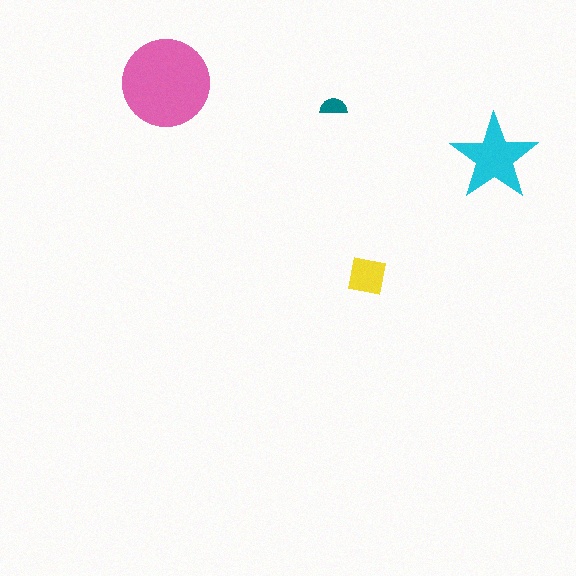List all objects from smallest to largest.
The teal semicircle, the yellow square, the cyan star, the pink circle.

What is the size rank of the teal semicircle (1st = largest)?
4th.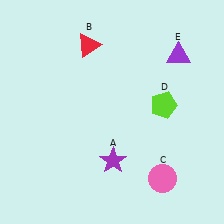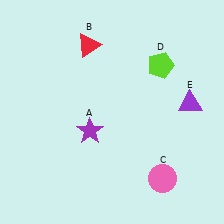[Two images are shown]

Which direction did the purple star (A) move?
The purple star (A) moved up.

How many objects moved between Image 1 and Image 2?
3 objects moved between the two images.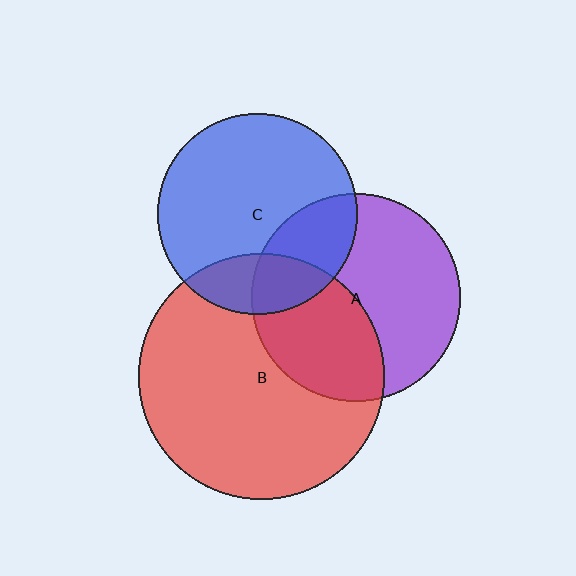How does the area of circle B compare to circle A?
Approximately 1.4 times.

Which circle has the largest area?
Circle B (red).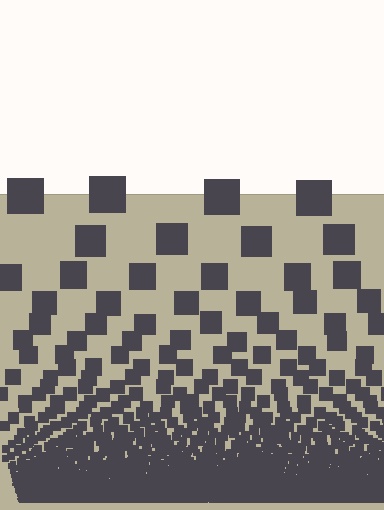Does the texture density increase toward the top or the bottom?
Density increases toward the bottom.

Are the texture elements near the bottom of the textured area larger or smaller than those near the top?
Smaller. The gradient is inverted — elements near the bottom are smaller and denser.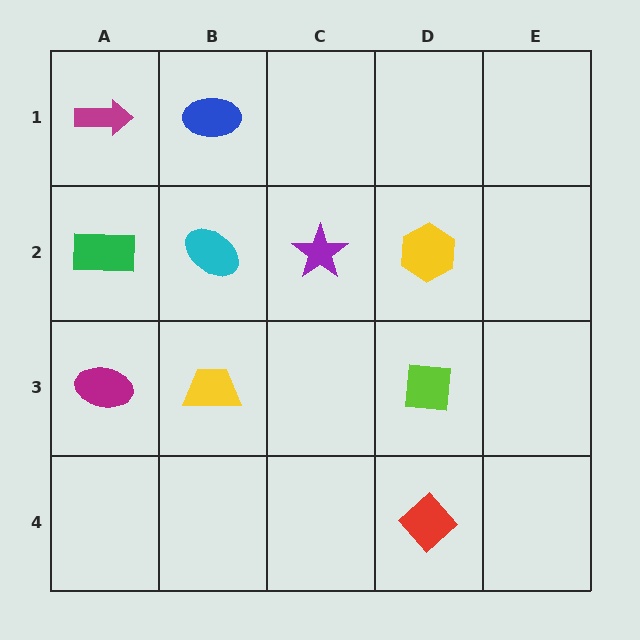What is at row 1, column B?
A blue ellipse.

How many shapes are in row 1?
2 shapes.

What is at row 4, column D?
A red diamond.